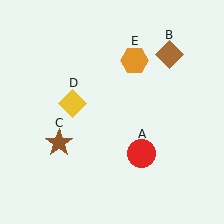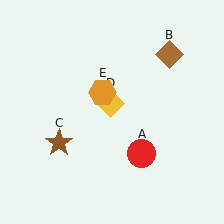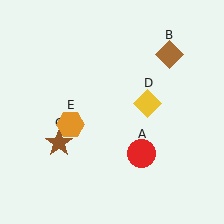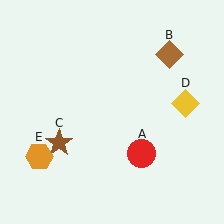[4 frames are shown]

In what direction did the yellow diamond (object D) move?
The yellow diamond (object D) moved right.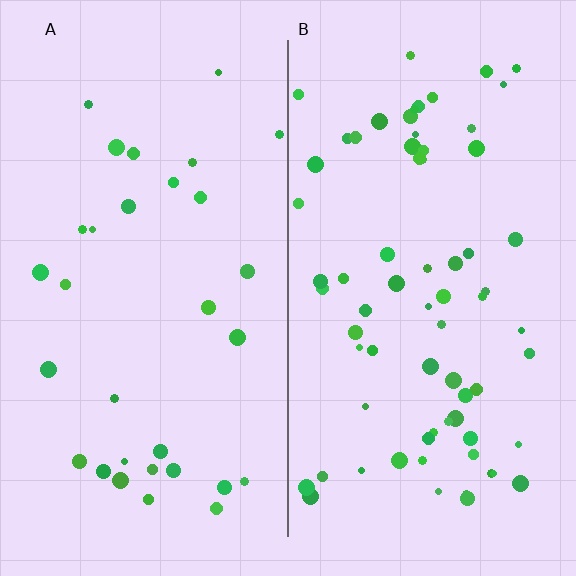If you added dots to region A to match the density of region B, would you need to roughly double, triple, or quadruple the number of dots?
Approximately double.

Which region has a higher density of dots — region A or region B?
B (the right).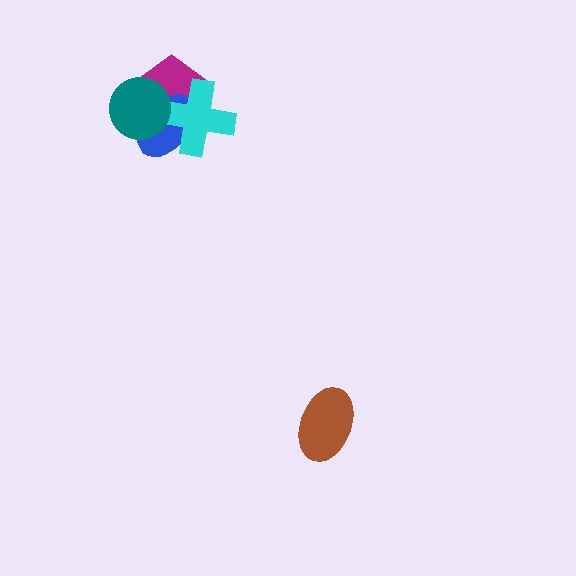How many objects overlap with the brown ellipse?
0 objects overlap with the brown ellipse.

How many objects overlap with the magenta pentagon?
3 objects overlap with the magenta pentagon.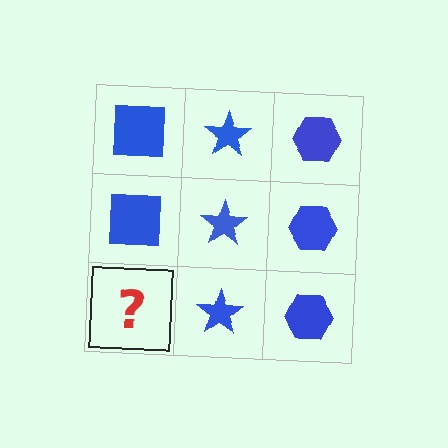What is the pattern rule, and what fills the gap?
The rule is that each column has a consistent shape. The gap should be filled with a blue square.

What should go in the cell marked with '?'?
The missing cell should contain a blue square.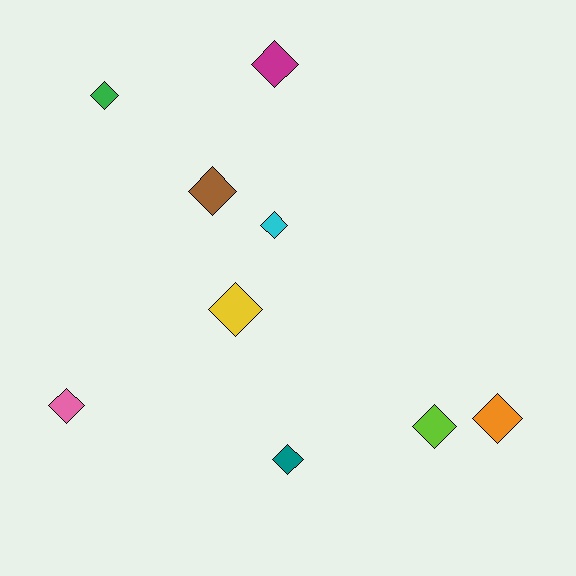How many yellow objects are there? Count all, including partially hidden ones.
There is 1 yellow object.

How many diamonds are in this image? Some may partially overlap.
There are 9 diamonds.